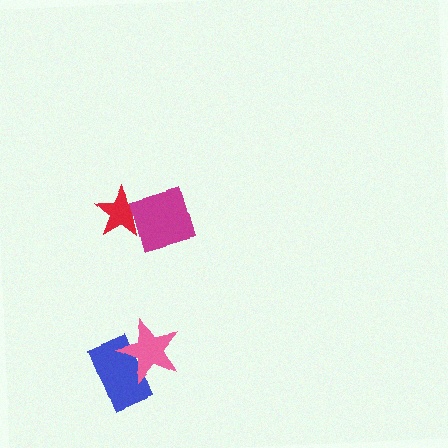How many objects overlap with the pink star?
1 object overlaps with the pink star.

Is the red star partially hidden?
Yes, it is partially covered by another shape.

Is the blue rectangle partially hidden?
Yes, it is partially covered by another shape.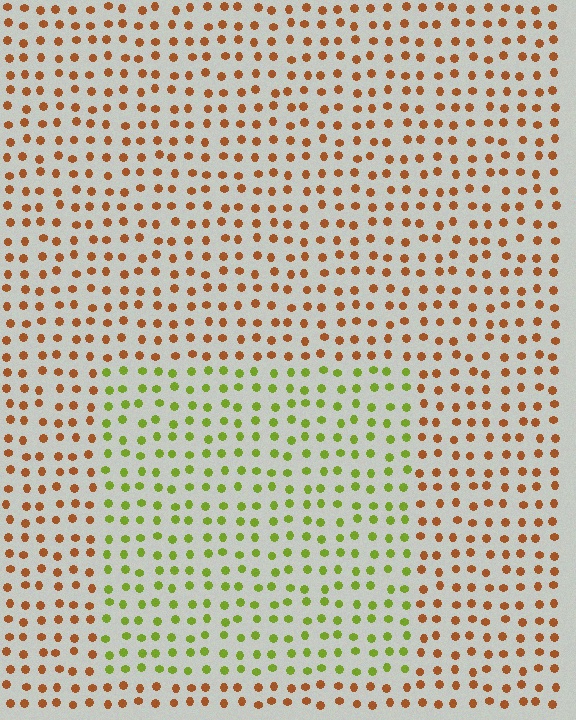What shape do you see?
I see a rectangle.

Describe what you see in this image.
The image is filled with small brown elements in a uniform arrangement. A rectangle-shaped region is visible where the elements are tinted to a slightly different hue, forming a subtle color boundary.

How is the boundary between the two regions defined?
The boundary is defined purely by a slight shift in hue (about 61 degrees). Spacing, size, and orientation are identical on both sides.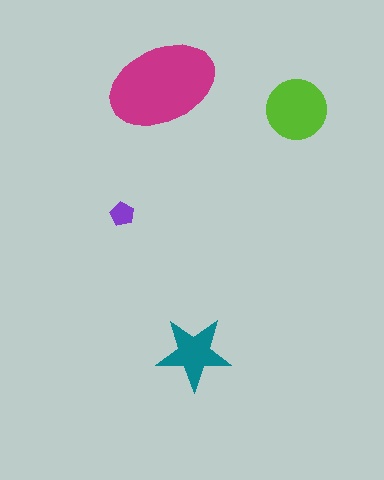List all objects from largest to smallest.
The magenta ellipse, the lime circle, the teal star, the purple pentagon.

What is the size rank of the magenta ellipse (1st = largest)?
1st.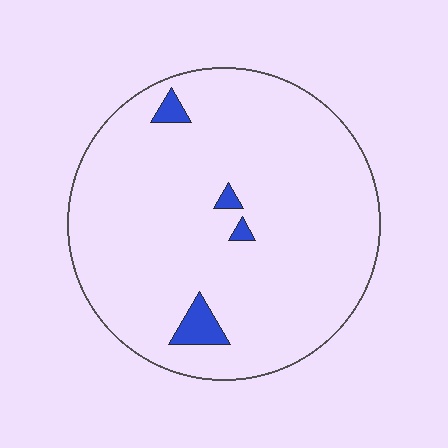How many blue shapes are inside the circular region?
4.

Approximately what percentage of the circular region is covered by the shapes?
Approximately 5%.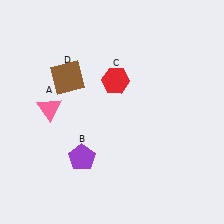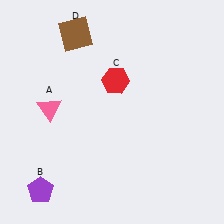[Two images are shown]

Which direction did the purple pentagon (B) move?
The purple pentagon (B) moved left.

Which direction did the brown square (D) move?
The brown square (D) moved up.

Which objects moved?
The objects that moved are: the purple pentagon (B), the brown square (D).